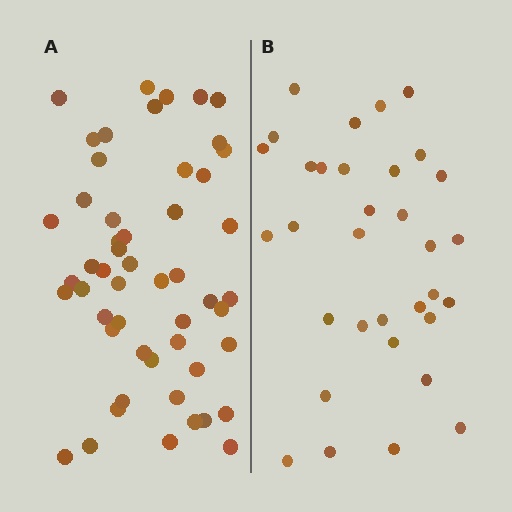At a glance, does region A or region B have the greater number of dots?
Region A (the left region) has more dots.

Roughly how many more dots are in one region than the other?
Region A has approximately 20 more dots than region B.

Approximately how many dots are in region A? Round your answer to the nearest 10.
About 50 dots. (The exact count is 52, which rounds to 50.)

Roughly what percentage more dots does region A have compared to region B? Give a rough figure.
About 60% more.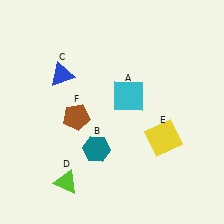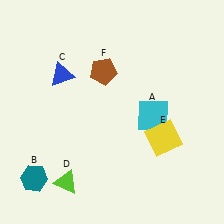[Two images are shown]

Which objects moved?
The objects that moved are: the cyan square (A), the teal hexagon (B), the brown pentagon (F).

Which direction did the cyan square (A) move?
The cyan square (A) moved right.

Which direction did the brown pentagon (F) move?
The brown pentagon (F) moved up.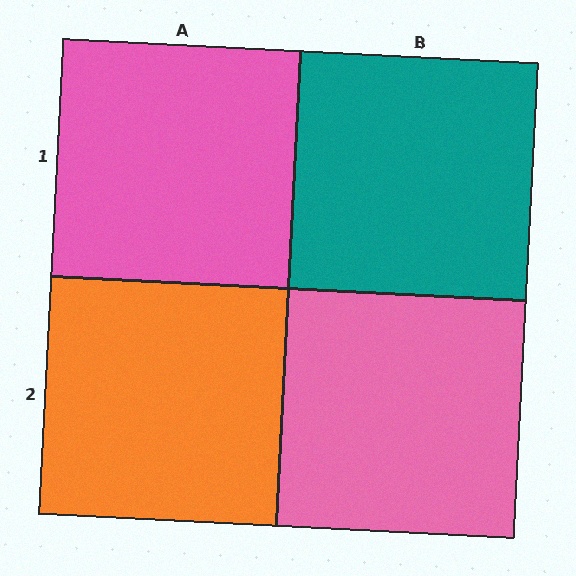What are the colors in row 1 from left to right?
Pink, teal.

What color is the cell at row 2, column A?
Orange.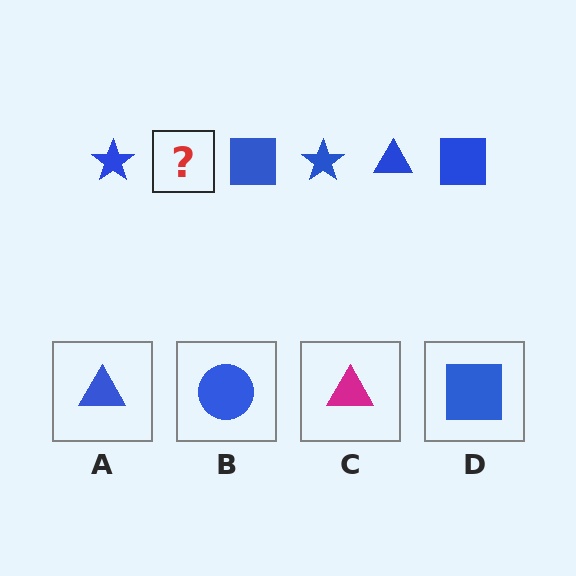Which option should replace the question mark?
Option A.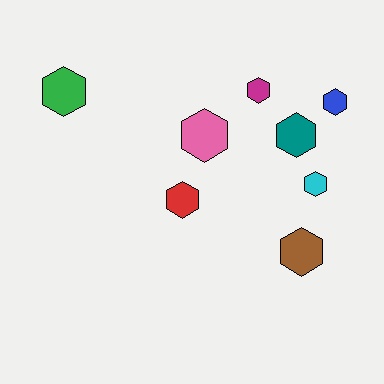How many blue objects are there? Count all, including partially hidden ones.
There is 1 blue object.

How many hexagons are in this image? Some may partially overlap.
There are 8 hexagons.